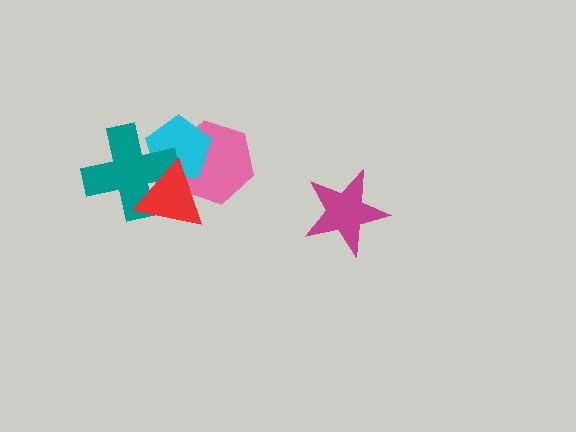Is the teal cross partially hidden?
Yes, it is partially covered by another shape.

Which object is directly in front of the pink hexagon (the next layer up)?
The cyan pentagon is directly in front of the pink hexagon.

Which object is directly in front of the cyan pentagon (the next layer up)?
The teal cross is directly in front of the cyan pentagon.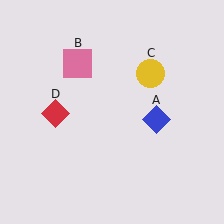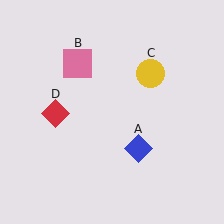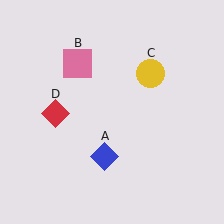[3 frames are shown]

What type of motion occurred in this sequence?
The blue diamond (object A) rotated clockwise around the center of the scene.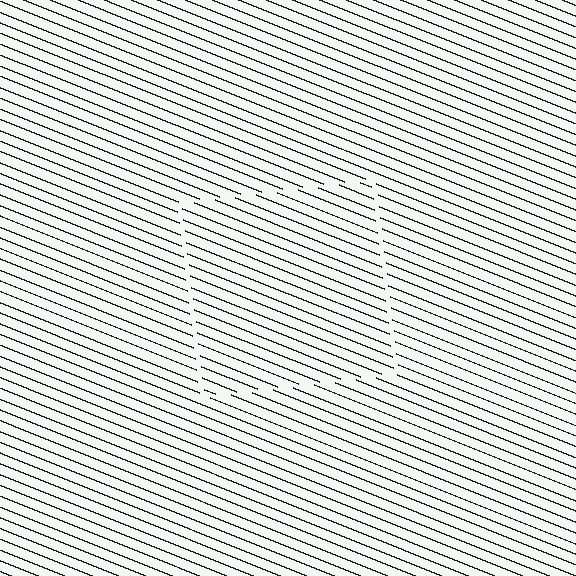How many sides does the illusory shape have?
4 sides — the line-ends trace a square.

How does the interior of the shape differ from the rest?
The interior of the shape contains the same grating, shifted by half a period — the contour is defined by the phase discontinuity where line-ends from the inner and outer gratings abut.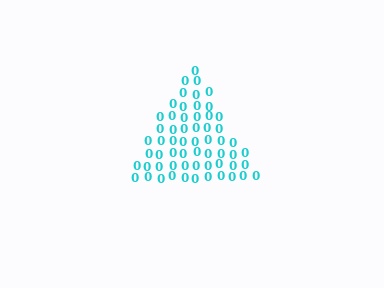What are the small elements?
The small elements are digit 0's.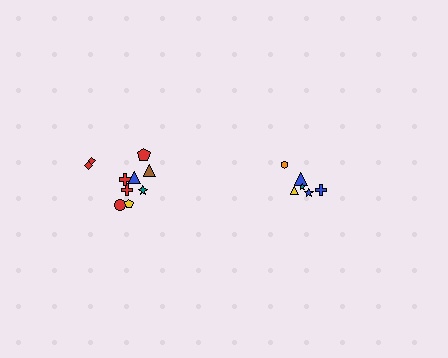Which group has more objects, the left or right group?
The left group.